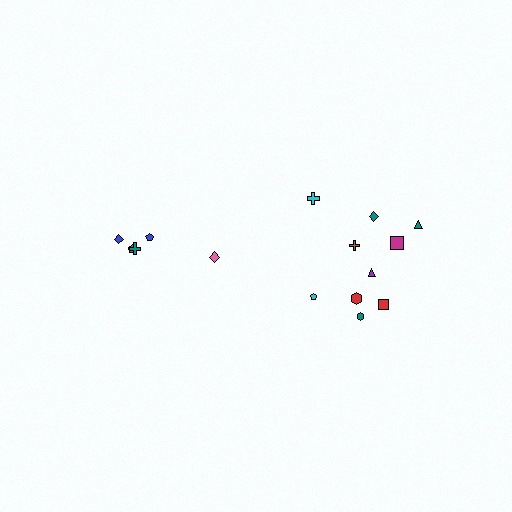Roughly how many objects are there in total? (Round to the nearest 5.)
Roughly 15 objects in total.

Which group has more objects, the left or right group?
The right group.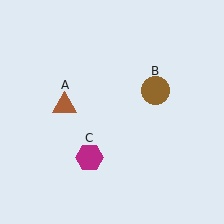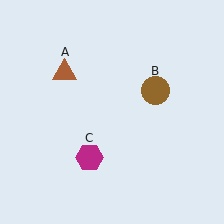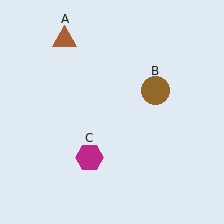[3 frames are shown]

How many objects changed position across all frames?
1 object changed position: brown triangle (object A).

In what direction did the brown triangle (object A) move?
The brown triangle (object A) moved up.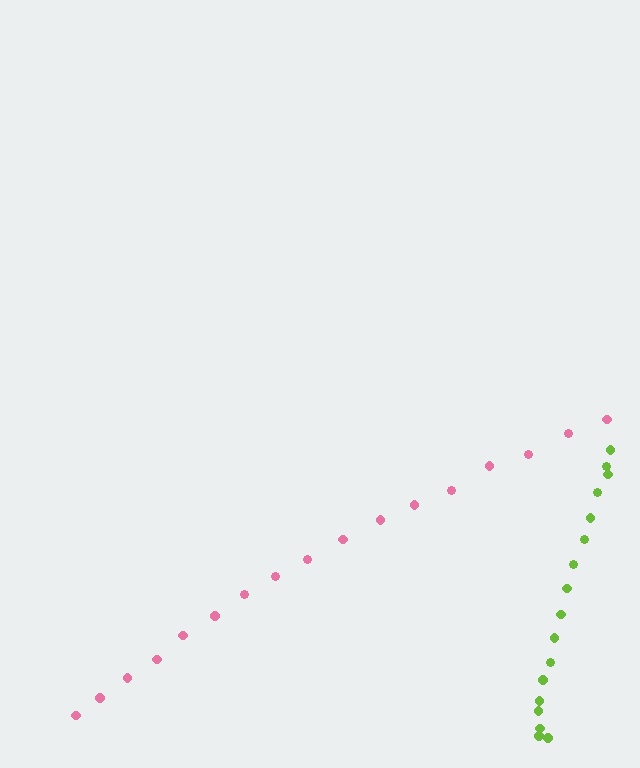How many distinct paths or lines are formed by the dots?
There are 2 distinct paths.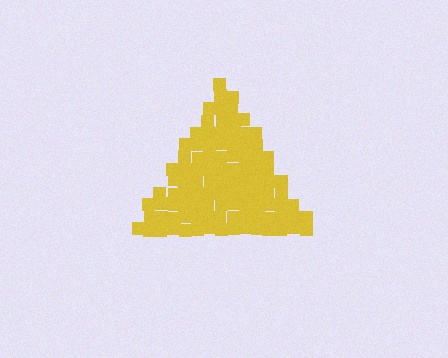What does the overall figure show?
The overall figure shows a triangle.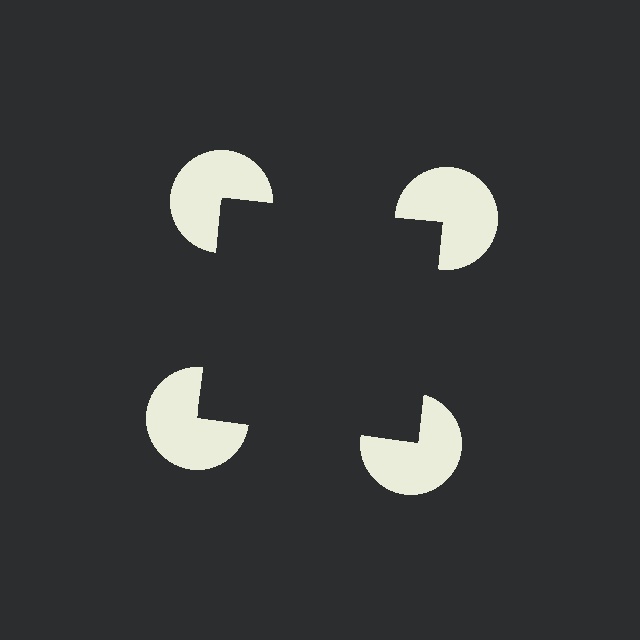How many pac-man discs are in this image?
There are 4 — one at each vertex of the illusory square.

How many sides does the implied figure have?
4 sides.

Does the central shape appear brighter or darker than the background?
It typically appears slightly darker than the background, even though no actual brightness change is drawn.